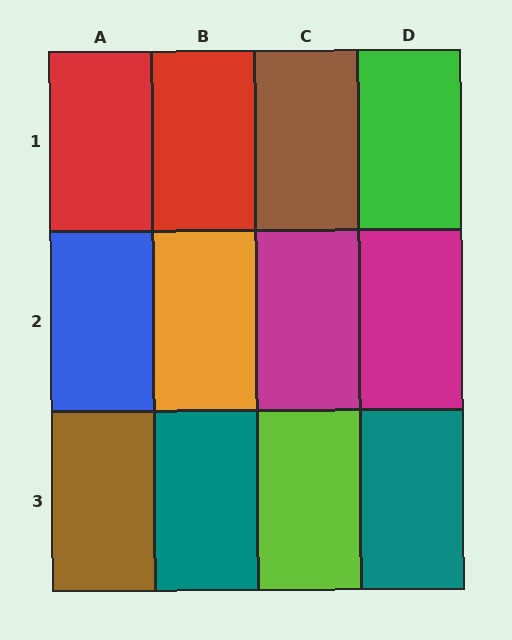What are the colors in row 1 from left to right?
Red, red, brown, green.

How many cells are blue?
1 cell is blue.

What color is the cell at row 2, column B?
Orange.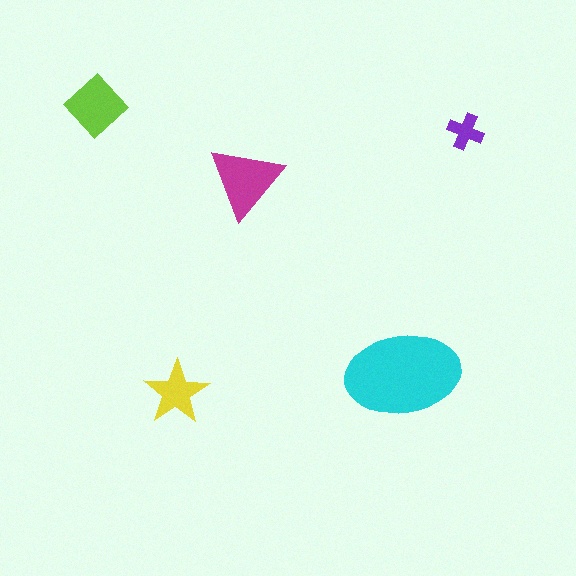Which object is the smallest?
The purple cross.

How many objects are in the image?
There are 5 objects in the image.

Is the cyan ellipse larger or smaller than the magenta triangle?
Larger.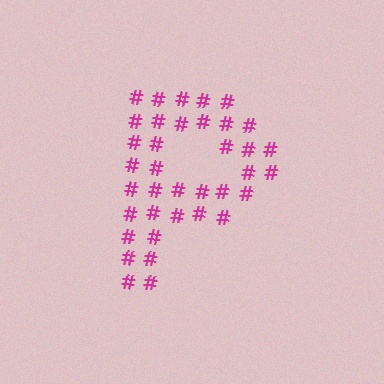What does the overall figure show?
The overall figure shows the letter P.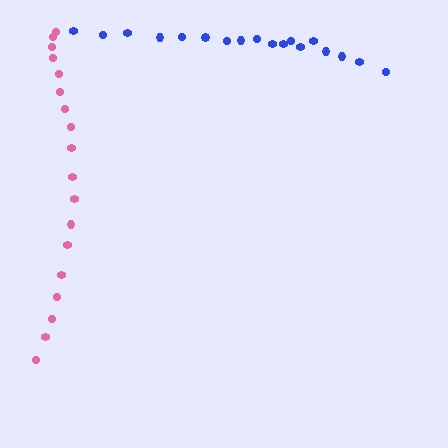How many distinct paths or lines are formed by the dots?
There are 2 distinct paths.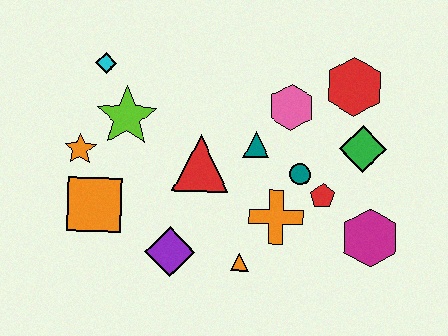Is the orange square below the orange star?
Yes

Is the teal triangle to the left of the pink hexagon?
Yes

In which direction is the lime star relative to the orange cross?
The lime star is to the left of the orange cross.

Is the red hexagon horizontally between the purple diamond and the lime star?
No